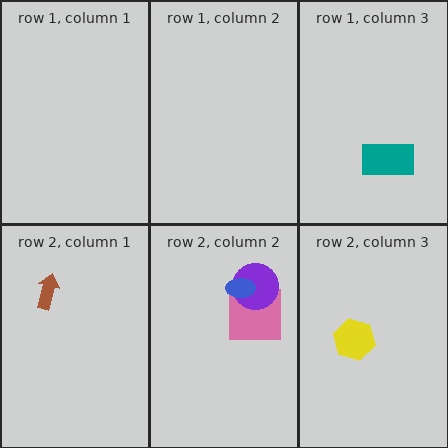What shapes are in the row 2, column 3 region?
The yellow hexagon.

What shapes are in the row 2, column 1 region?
The brown arrow.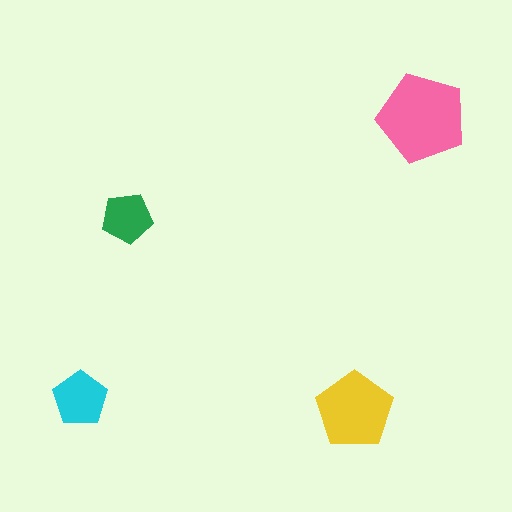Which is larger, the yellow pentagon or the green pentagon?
The yellow one.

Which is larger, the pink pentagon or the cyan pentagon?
The pink one.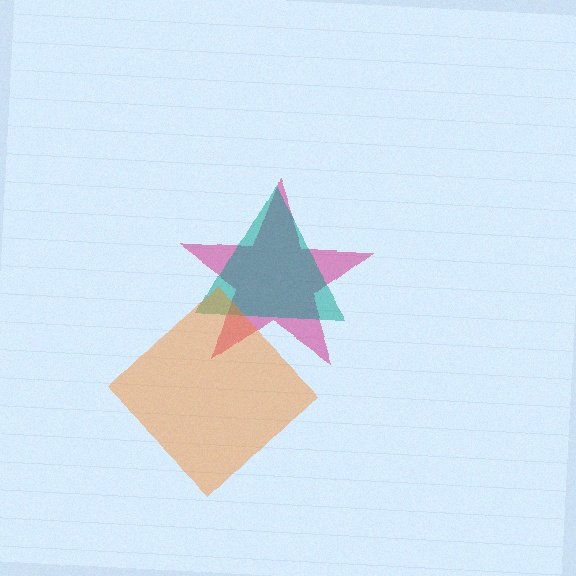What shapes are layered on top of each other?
The layered shapes are: a magenta star, a teal triangle, an orange diamond.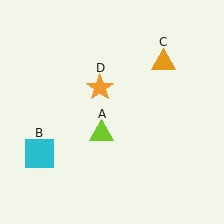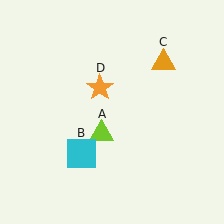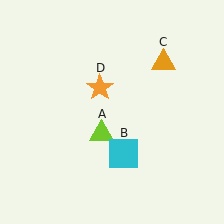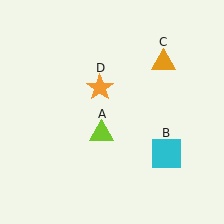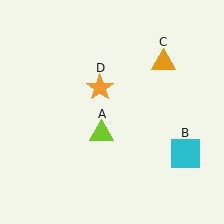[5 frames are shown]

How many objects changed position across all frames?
1 object changed position: cyan square (object B).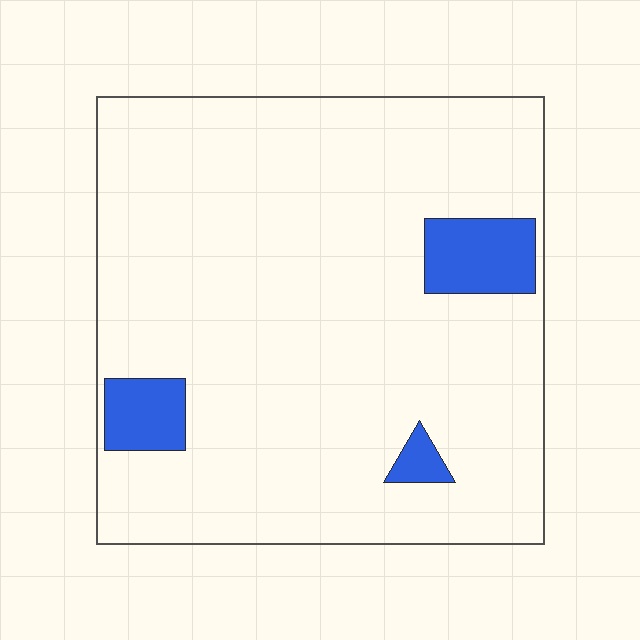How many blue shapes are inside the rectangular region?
3.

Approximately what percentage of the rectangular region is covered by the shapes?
Approximately 10%.